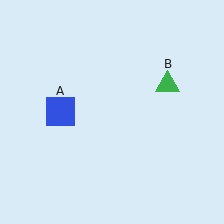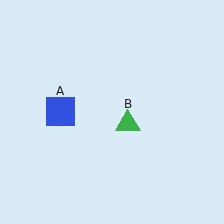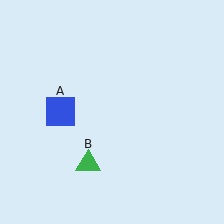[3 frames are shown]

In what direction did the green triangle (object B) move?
The green triangle (object B) moved down and to the left.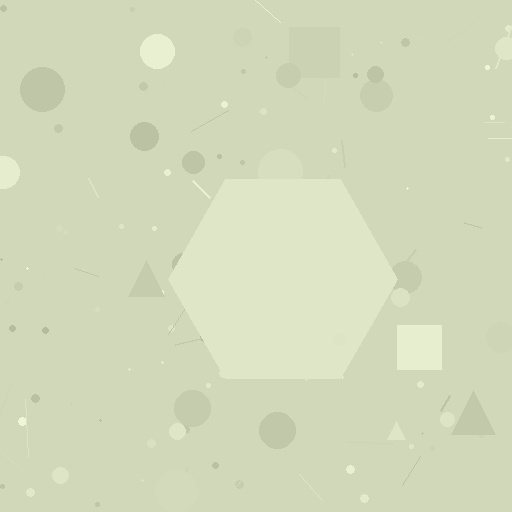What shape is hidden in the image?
A hexagon is hidden in the image.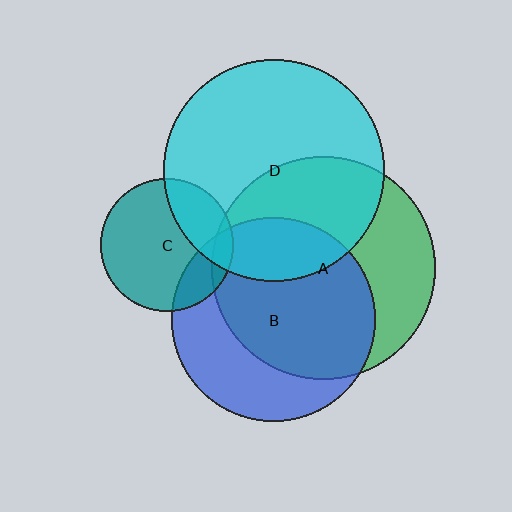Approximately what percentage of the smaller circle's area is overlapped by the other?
Approximately 20%.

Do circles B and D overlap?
Yes.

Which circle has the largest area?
Circle A (green).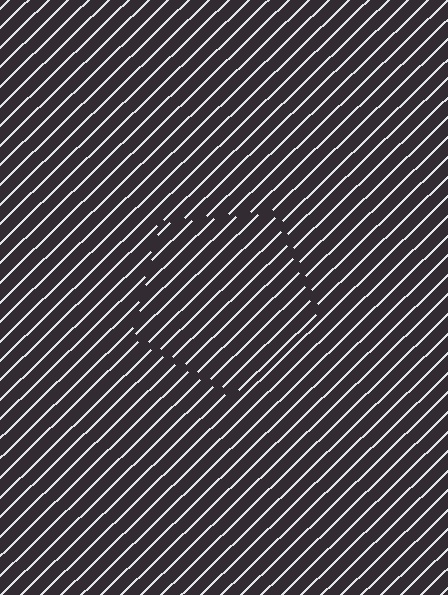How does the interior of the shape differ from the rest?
The interior of the shape contains the same grating, shifted by half a period — the contour is defined by the phase discontinuity where line-ends from the inner and outer gratings abut.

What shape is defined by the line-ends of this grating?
An illusory pentagon. The interior of the shape contains the same grating, shifted by half a period — the contour is defined by the phase discontinuity where line-ends from the inner and outer gratings abut.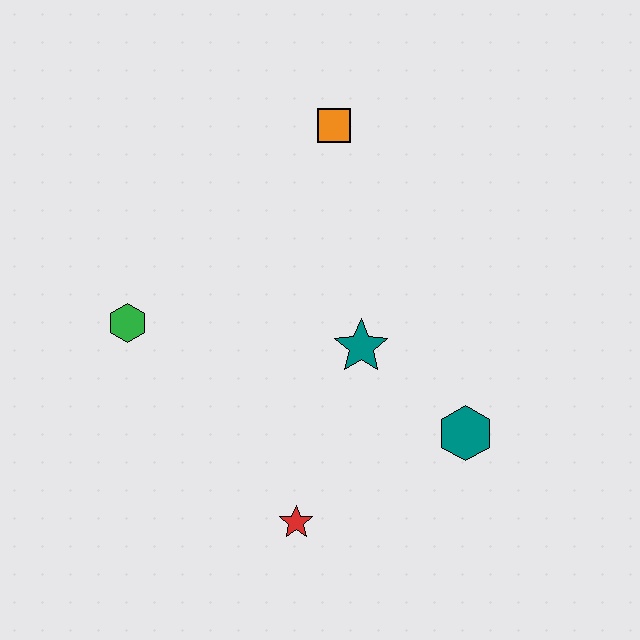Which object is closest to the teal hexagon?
The teal star is closest to the teal hexagon.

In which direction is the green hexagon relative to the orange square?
The green hexagon is to the left of the orange square.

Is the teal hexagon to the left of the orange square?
No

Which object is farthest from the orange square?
The red star is farthest from the orange square.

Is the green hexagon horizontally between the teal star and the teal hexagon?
No